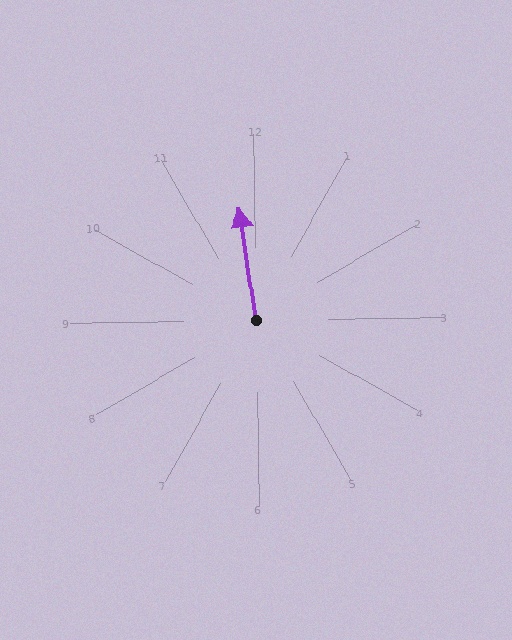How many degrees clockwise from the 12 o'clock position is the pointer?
Approximately 352 degrees.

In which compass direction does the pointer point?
North.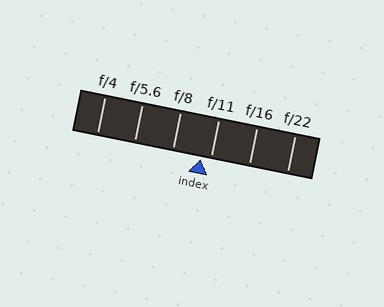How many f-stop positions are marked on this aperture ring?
There are 6 f-stop positions marked.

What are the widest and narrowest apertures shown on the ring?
The widest aperture shown is f/4 and the narrowest is f/22.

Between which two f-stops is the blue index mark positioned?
The index mark is between f/8 and f/11.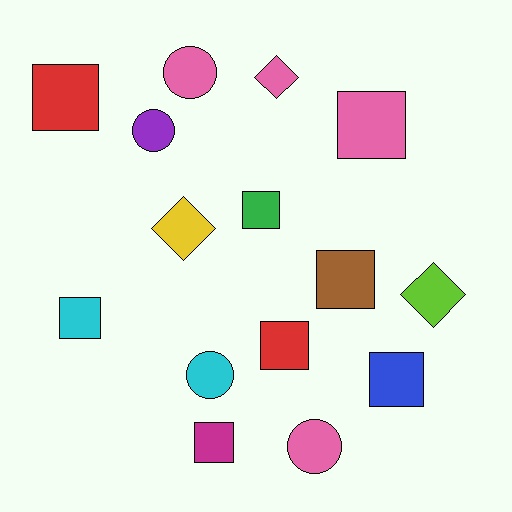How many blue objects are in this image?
There is 1 blue object.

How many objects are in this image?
There are 15 objects.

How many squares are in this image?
There are 8 squares.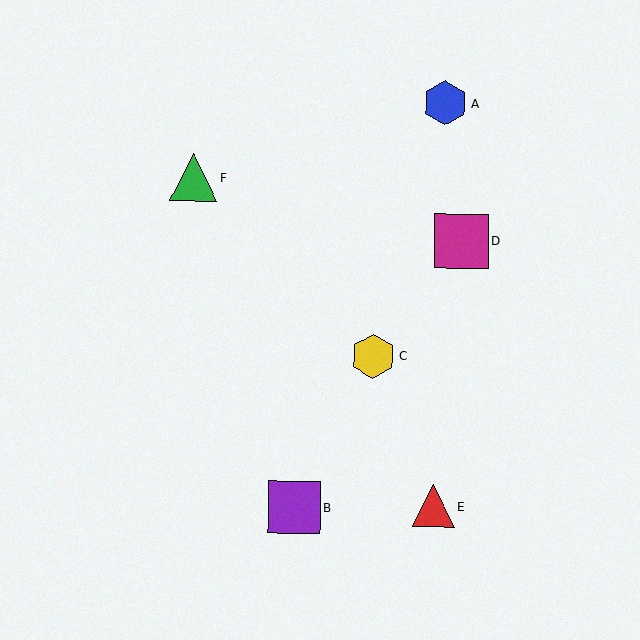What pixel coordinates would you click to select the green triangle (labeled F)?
Click at (194, 178) to select the green triangle F.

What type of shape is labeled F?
Shape F is a green triangle.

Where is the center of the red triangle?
The center of the red triangle is at (433, 506).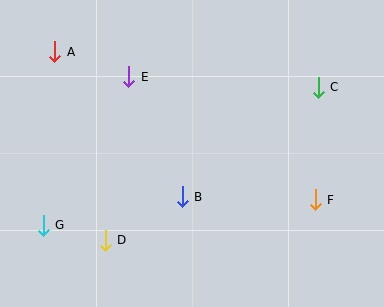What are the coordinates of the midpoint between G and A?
The midpoint between G and A is at (49, 138).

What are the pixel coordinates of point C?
Point C is at (318, 87).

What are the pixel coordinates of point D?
Point D is at (105, 240).